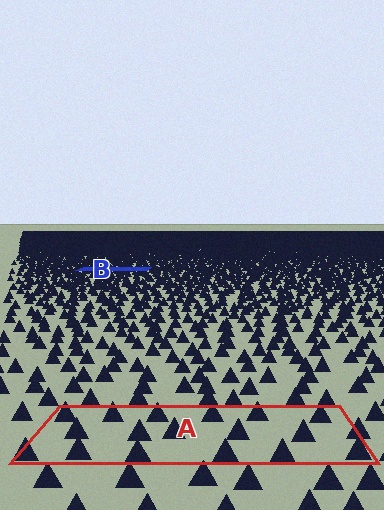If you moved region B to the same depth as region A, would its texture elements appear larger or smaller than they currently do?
They would appear larger. At a closer depth, the same texture elements are projected at a bigger on-screen size.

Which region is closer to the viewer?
Region A is closer. The texture elements there are larger and more spread out.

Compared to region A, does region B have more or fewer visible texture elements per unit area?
Region B has more texture elements per unit area — they are packed more densely because it is farther away.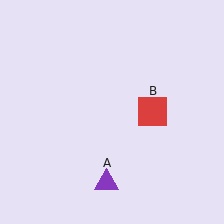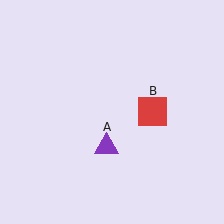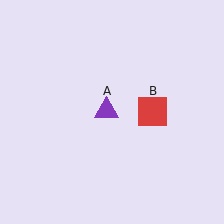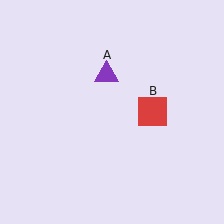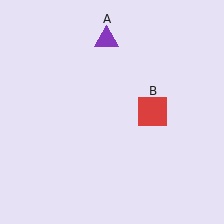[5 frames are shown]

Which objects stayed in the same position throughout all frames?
Red square (object B) remained stationary.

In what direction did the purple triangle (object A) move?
The purple triangle (object A) moved up.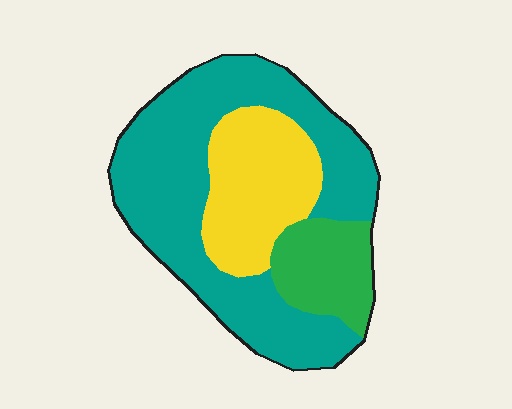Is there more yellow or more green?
Yellow.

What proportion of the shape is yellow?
Yellow covers about 25% of the shape.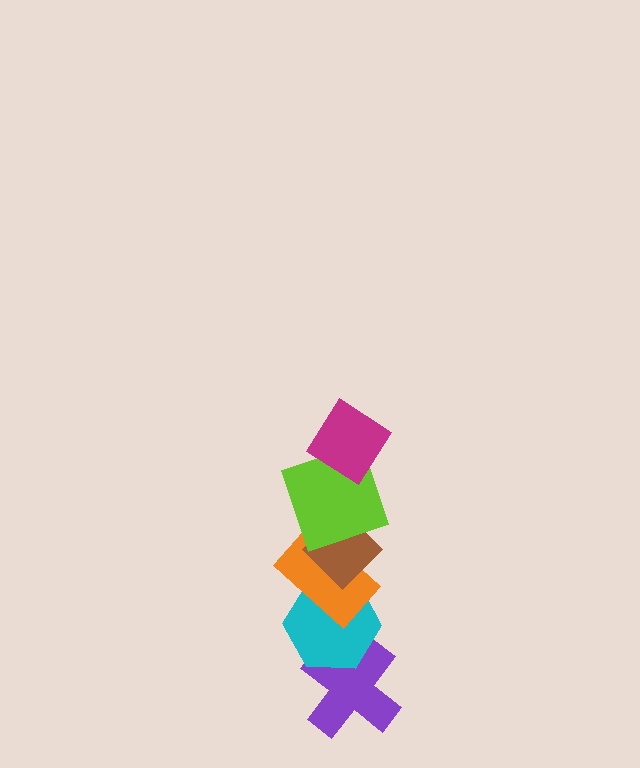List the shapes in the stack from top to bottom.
From top to bottom: the magenta diamond, the lime square, the brown diamond, the orange rectangle, the cyan hexagon, the purple cross.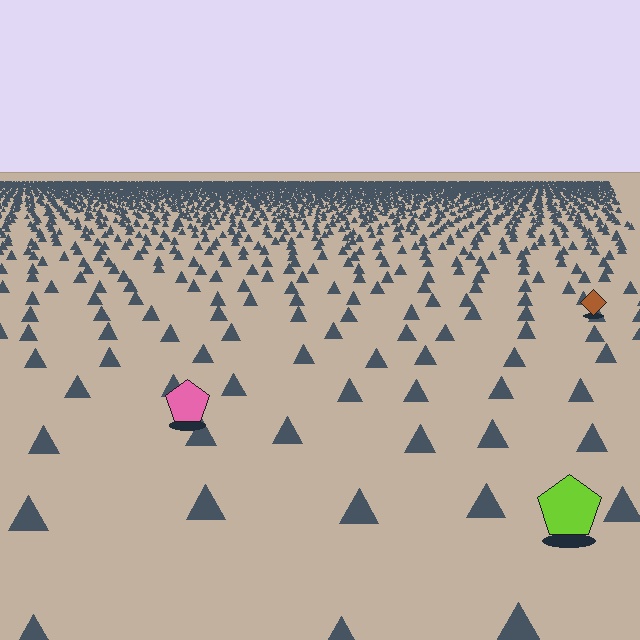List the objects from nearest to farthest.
From nearest to farthest: the lime pentagon, the pink pentagon, the brown diamond.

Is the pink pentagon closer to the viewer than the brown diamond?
Yes. The pink pentagon is closer — you can tell from the texture gradient: the ground texture is coarser near it.